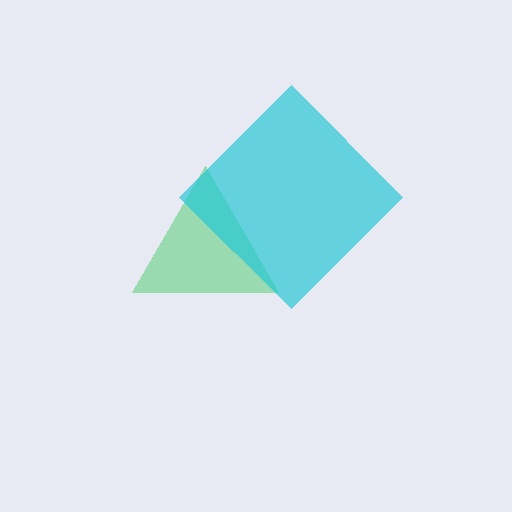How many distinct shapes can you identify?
There are 2 distinct shapes: a green triangle, a cyan diamond.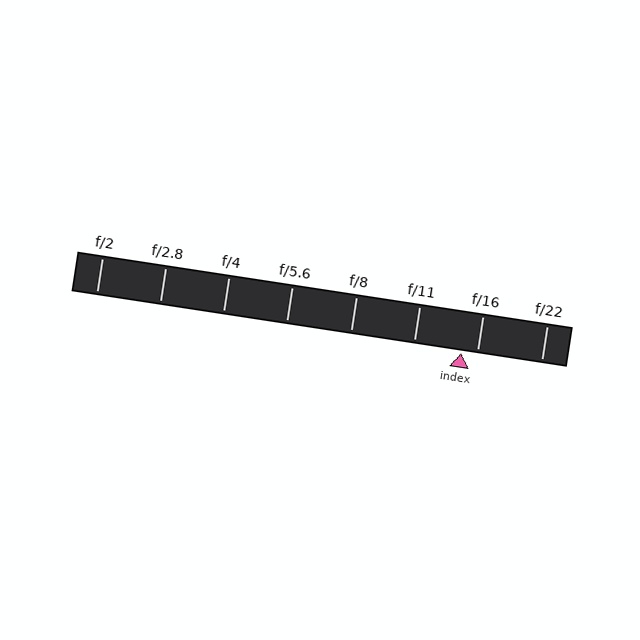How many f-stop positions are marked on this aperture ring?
There are 8 f-stop positions marked.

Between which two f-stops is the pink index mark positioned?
The index mark is between f/11 and f/16.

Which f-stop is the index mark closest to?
The index mark is closest to f/16.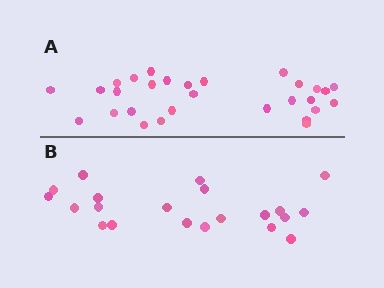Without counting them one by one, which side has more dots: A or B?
Region A (the top region) has more dots.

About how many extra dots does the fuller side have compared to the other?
Region A has roughly 8 or so more dots than region B.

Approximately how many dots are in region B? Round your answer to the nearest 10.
About 20 dots. (The exact count is 21, which rounds to 20.)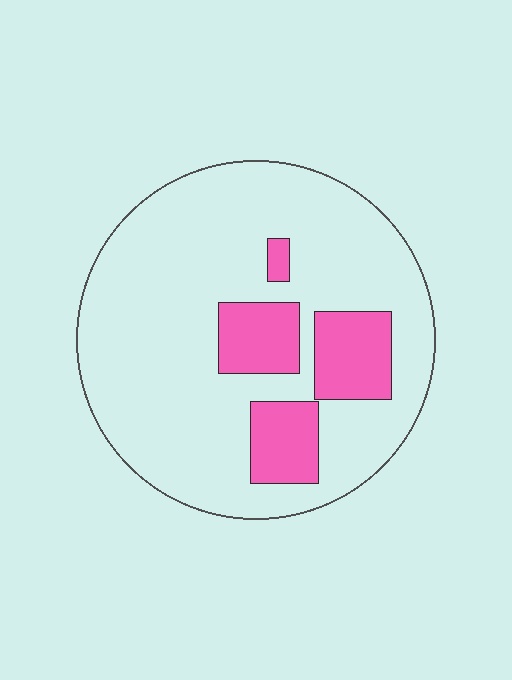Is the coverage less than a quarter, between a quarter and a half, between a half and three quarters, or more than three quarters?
Less than a quarter.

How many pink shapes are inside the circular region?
4.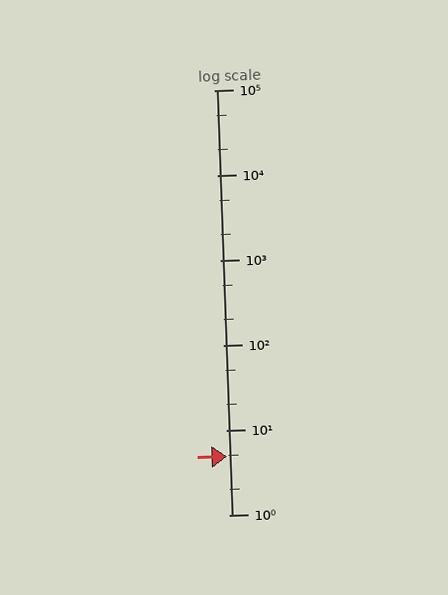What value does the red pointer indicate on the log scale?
The pointer indicates approximately 4.9.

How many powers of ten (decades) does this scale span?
The scale spans 5 decades, from 1 to 100000.